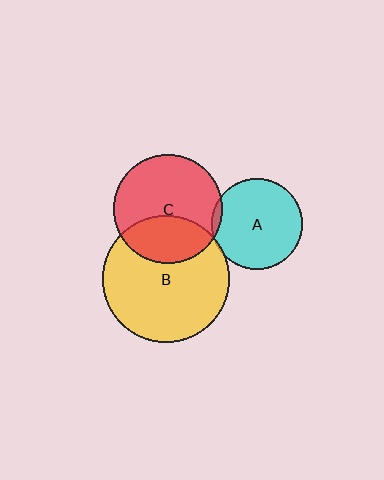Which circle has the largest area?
Circle B (yellow).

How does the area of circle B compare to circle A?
Approximately 1.9 times.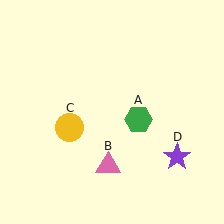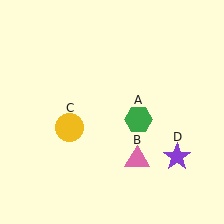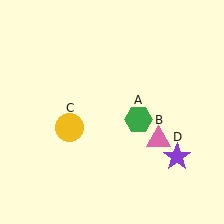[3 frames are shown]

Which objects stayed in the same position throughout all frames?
Green hexagon (object A) and yellow circle (object C) and purple star (object D) remained stationary.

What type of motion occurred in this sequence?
The pink triangle (object B) rotated counterclockwise around the center of the scene.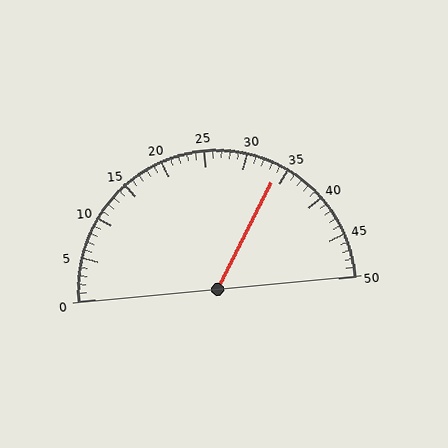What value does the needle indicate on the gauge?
The needle indicates approximately 34.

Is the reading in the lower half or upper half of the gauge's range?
The reading is in the upper half of the range (0 to 50).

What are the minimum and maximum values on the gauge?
The gauge ranges from 0 to 50.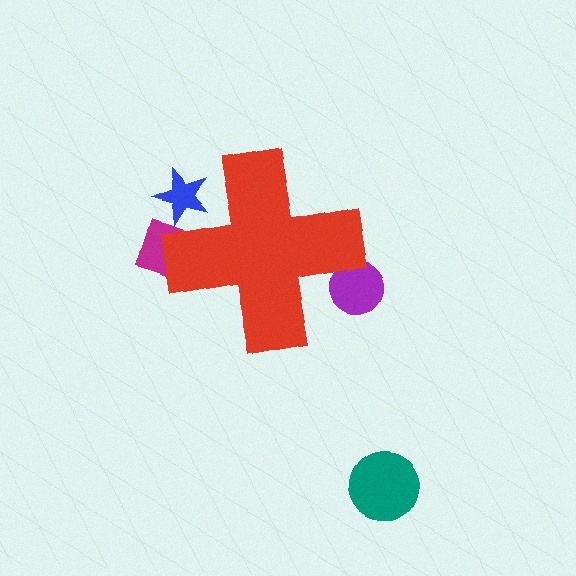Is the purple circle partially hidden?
Yes, the purple circle is partially hidden behind the red cross.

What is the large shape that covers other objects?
A red cross.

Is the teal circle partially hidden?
No, the teal circle is fully visible.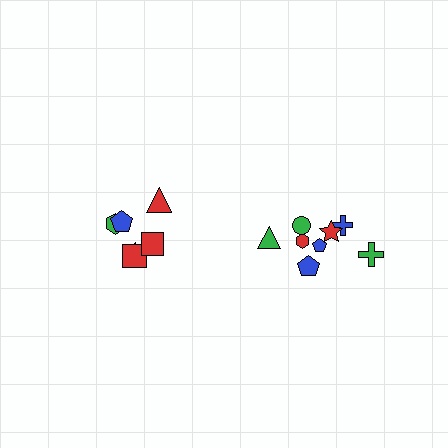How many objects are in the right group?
There are 8 objects.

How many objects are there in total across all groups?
There are 14 objects.